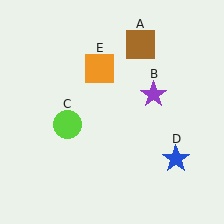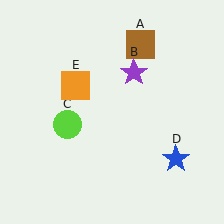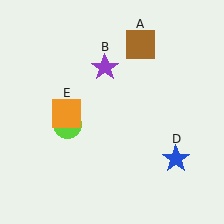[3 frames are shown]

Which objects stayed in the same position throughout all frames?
Brown square (object A) and lime circle (object C) and blue star (object D) remained stationary.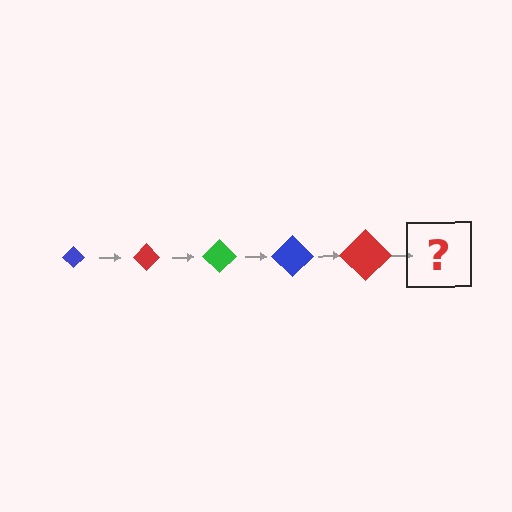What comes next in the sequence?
The next element should be a green diamond, larger than the previous one.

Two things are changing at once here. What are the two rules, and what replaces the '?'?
The two rules are that the diamond grows larger each step and the color cycles through blue, red, and green. The '?' should be a green diamond, larger than the previous one.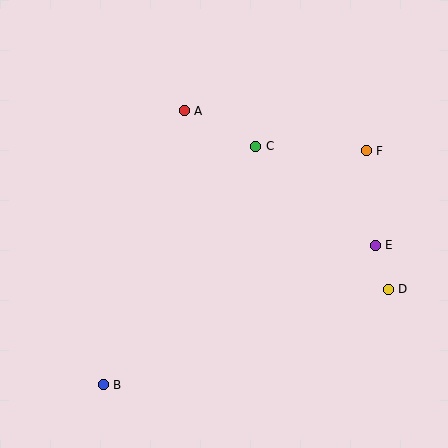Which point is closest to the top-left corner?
Point A is closest to the top-left corner.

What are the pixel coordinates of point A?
Point A is at (184, 111).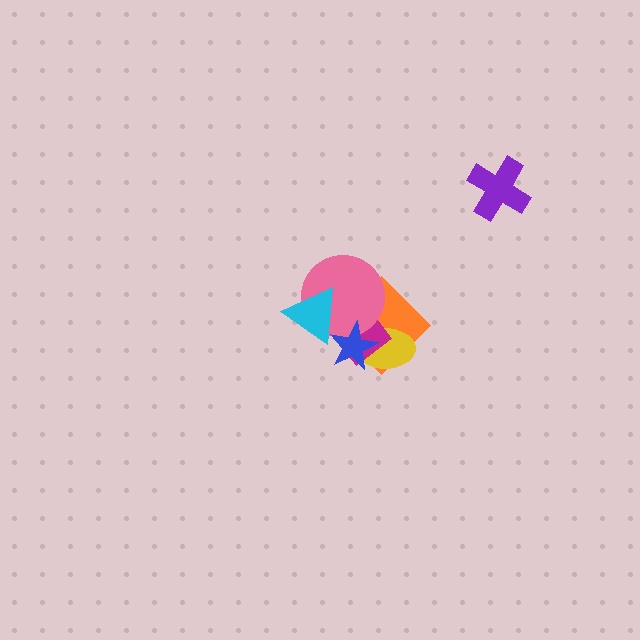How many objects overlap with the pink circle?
4 objects overlap with the pink circle.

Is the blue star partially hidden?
Yes, it is partially covered by another shape.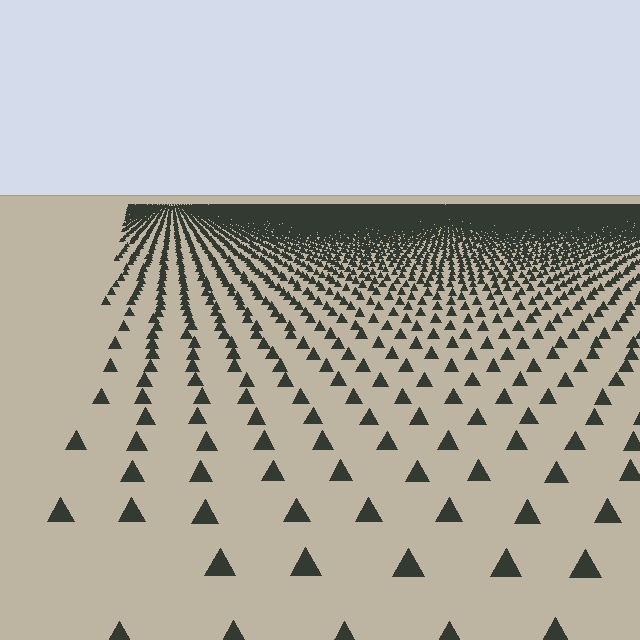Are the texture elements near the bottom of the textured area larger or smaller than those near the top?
Larger. Near the bottom, elements are closer to the viewer and appear at a bigger on-screen size.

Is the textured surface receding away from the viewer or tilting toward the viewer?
The surface is receding away from the viewer. Texture elements get smaller and denser toward the top.